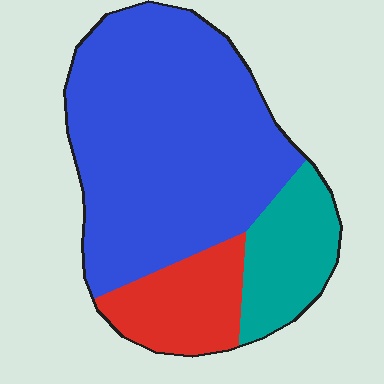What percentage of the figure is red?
Red covers 17% of the figure.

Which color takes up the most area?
Blue, at roughly 65%.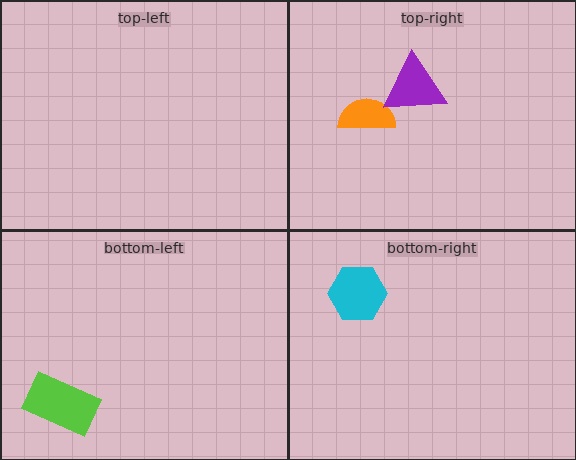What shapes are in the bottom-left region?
The lime rectangle.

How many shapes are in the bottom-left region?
1.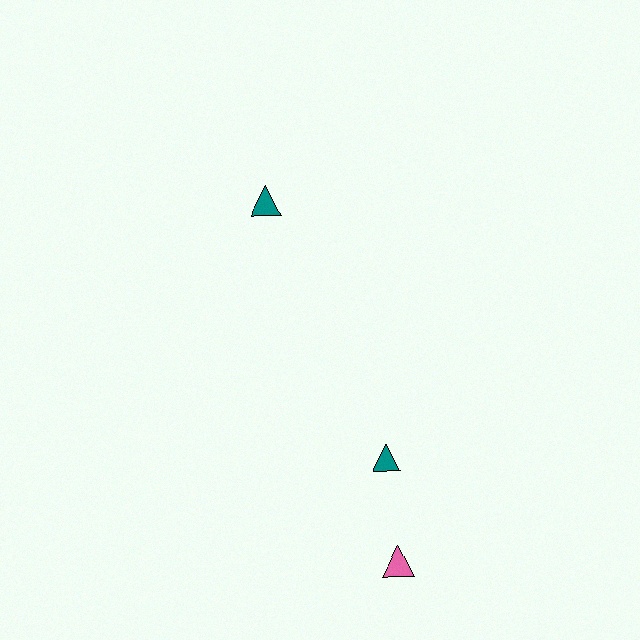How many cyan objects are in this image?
There are no cyan objects.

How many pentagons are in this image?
There are no pentagons.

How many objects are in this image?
There are 3 objects.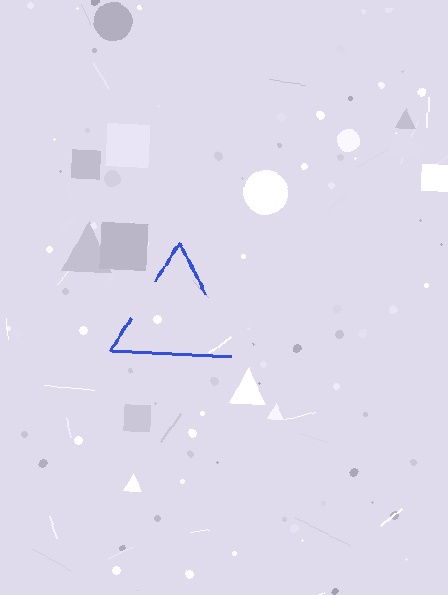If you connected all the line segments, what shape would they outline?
They would outline a triangle.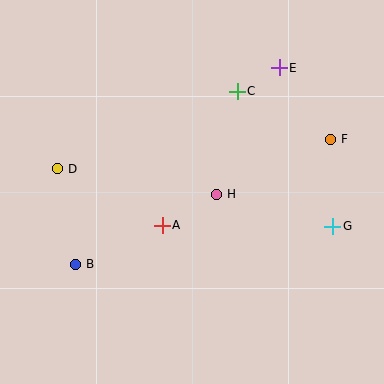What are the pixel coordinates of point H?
Point H is at (217, 194).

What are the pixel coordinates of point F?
Point F is at (331, 139).